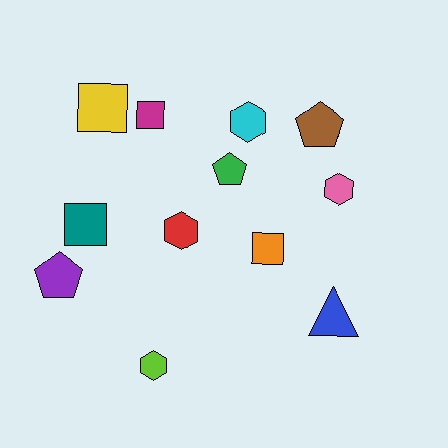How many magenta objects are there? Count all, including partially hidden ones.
There is 1 magenta object.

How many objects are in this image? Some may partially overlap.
There are 12 objects.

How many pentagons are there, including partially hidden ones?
There are 3 pentagons.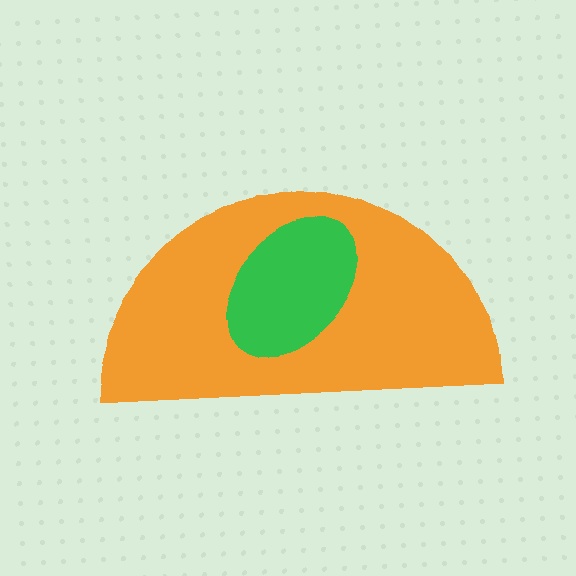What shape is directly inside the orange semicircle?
The green ellipse.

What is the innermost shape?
The green ellipse.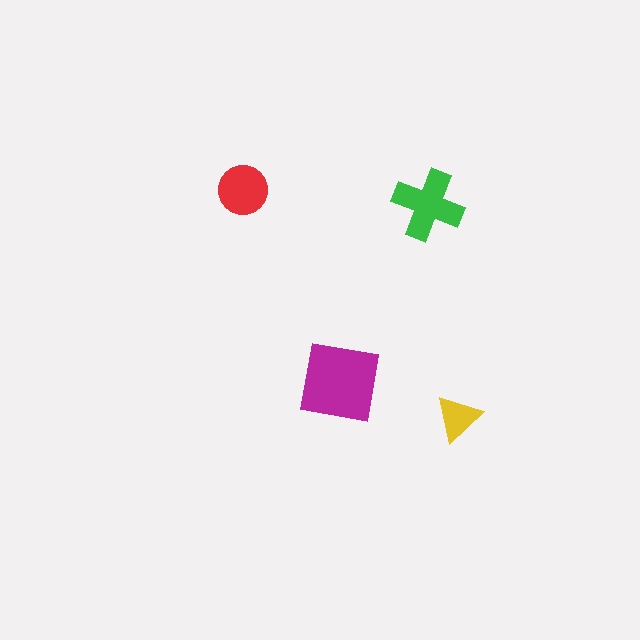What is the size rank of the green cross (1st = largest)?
2nd.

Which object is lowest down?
The yellow triangle is bottommost.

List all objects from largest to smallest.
The magenta square, the green cross, the red circle, the yellow triangle.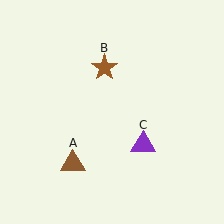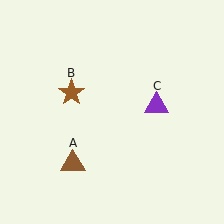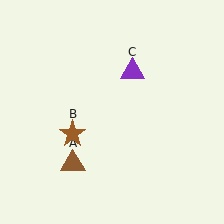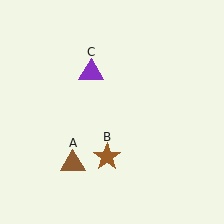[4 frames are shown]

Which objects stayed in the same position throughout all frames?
Brown triangle (object A) remained stationary.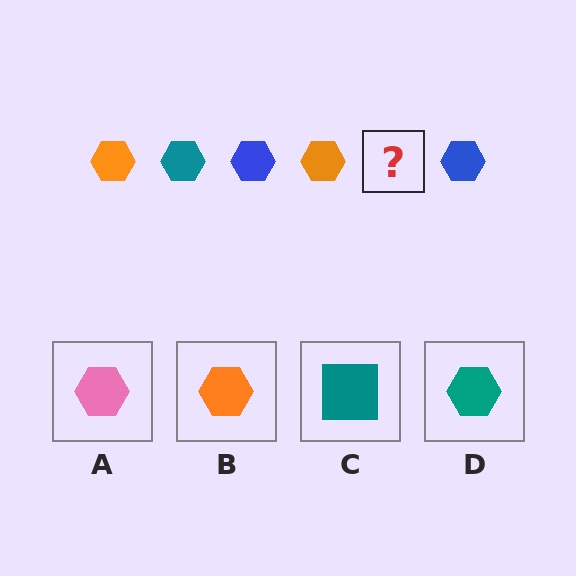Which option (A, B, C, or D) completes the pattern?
D.